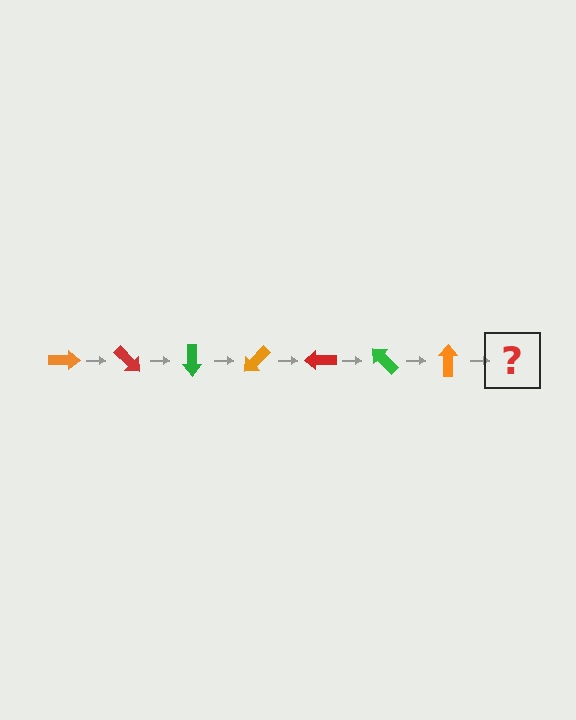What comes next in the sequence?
The next element should be a red arrow, rotated 315 degrees from the start.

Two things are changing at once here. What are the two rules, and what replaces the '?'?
The two rules are that it rotates 45 degrees each step and the color cycles through orange, red, and green. The '?' should be a red arrow, rotated 315 degrees from the start.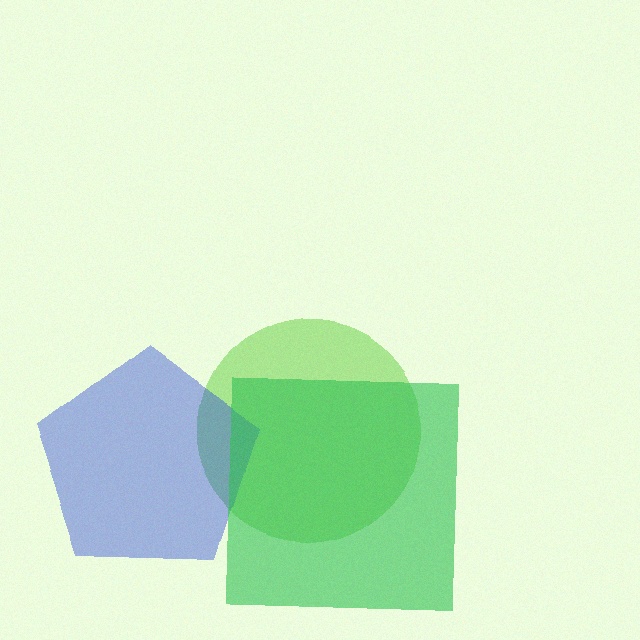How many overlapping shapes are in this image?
There are 3 overlapping shapes in the image.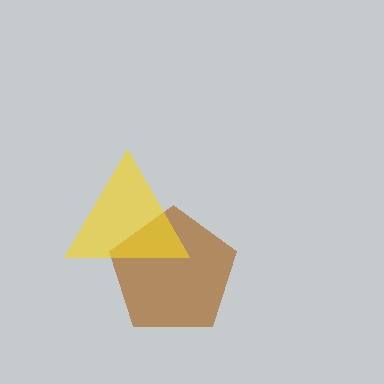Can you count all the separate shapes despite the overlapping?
Yes, there are 2 separate shapes.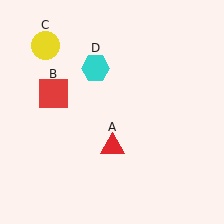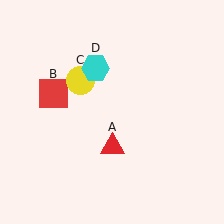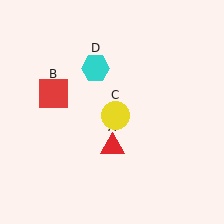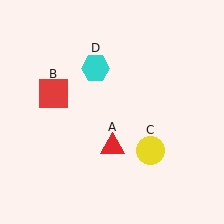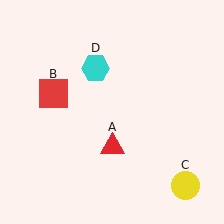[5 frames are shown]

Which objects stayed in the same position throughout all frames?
Red triangle (object A) and red square (object B) and cyan hexagon (object D) remained stationary.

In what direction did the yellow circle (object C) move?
The yellow circle (object C) moved down and to the right.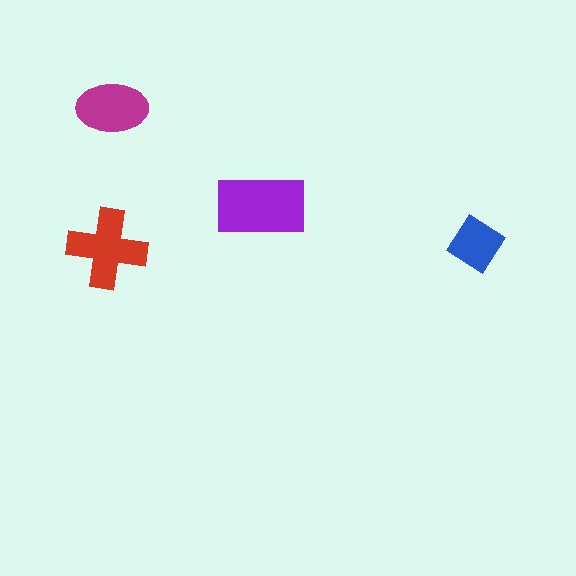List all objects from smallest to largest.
The blue diamond, the magenta ellipse, the red cross, the purple rectangle.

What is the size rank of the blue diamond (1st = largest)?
4th.